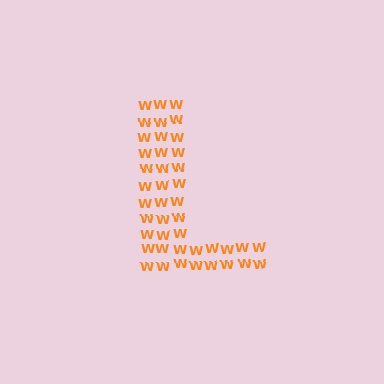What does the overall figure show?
The overall figure shows the letter L.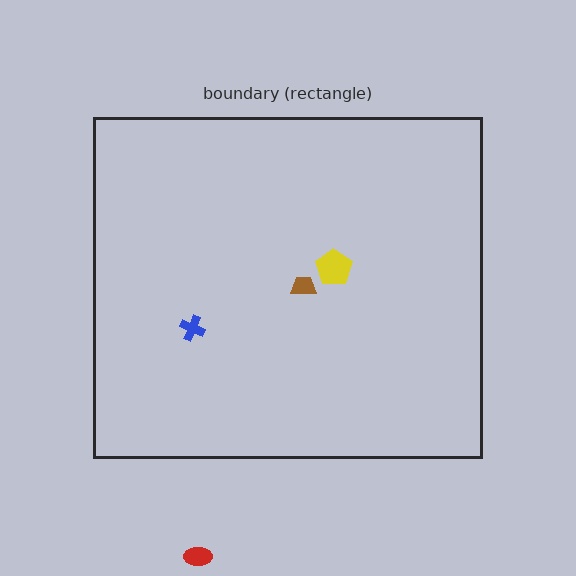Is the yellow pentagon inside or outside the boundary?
Inside.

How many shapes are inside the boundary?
3 inside, 1 outside.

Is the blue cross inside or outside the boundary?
Inside.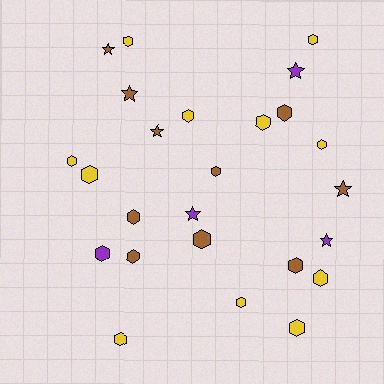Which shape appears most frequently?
Hexagon, with 18 objects.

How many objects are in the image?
There are 25 objects.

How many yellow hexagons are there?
There are 11 yellow hexagons.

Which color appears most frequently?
Yellow, with 11 objects.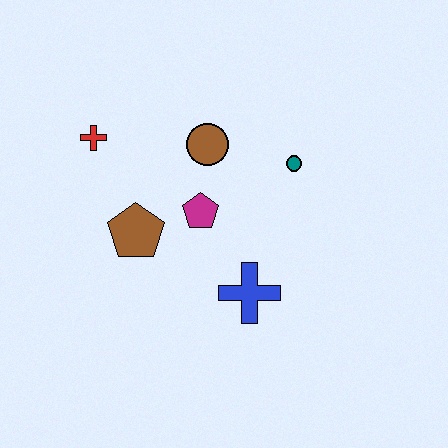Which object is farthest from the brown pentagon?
The teal circle is farthest from the brown pentagon.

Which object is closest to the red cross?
The brown pentagon is closest to the red cross.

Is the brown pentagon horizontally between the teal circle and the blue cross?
No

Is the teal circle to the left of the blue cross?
No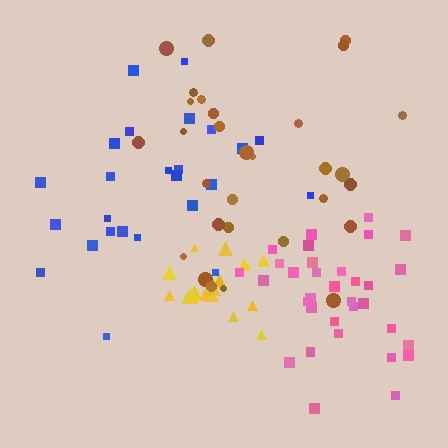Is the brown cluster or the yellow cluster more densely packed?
Yellow.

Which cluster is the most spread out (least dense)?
Blue.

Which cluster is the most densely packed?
Yellow.